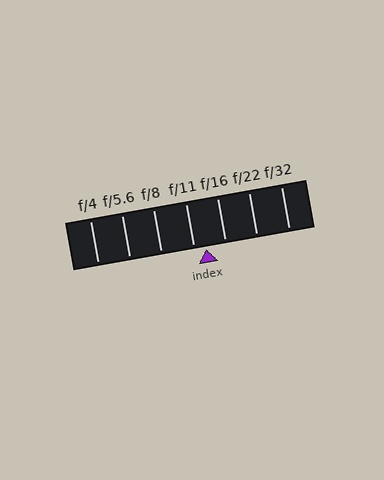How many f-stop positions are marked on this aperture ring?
There are 7 f-stop positions marked.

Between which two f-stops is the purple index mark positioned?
The index mark is between f/11 and f/16.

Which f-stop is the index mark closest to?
The index mark is closest to f/11.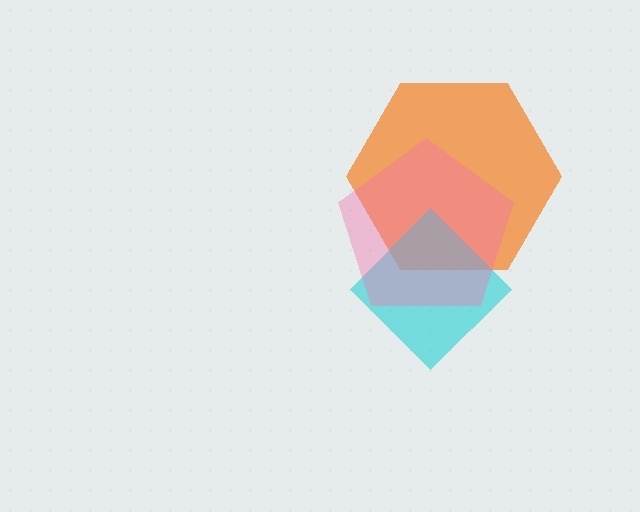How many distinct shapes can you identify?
There are 3 distinct shapes: an orange hexagon, a cyan diamond, a pink pentagon.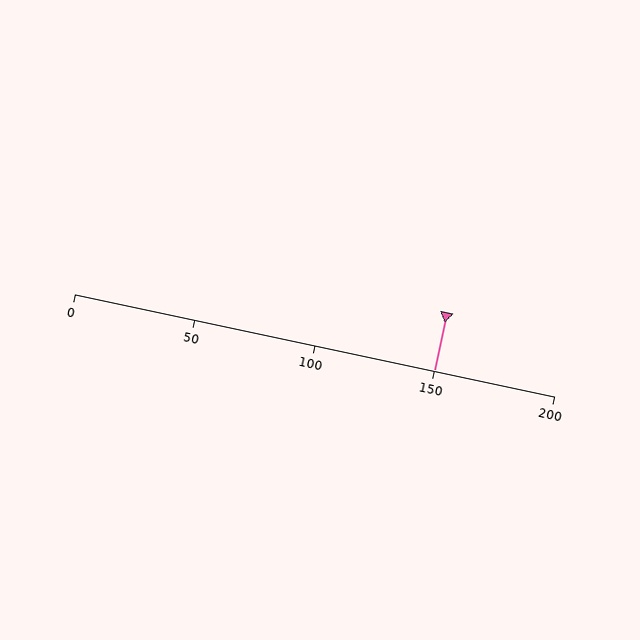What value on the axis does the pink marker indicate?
The marker indicates approximately 150.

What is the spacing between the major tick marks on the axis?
The major ticks are spaced 50 apart.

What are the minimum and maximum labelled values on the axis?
The axis runs from 0 to 200.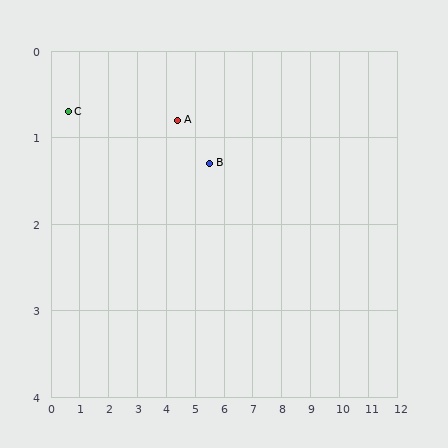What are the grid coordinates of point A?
Point A is at approximately (4.4, 0.8).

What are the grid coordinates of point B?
Point B is at approximately (5.5, 1.3).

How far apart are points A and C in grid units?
Points A and C are about 3.8 grid units apart.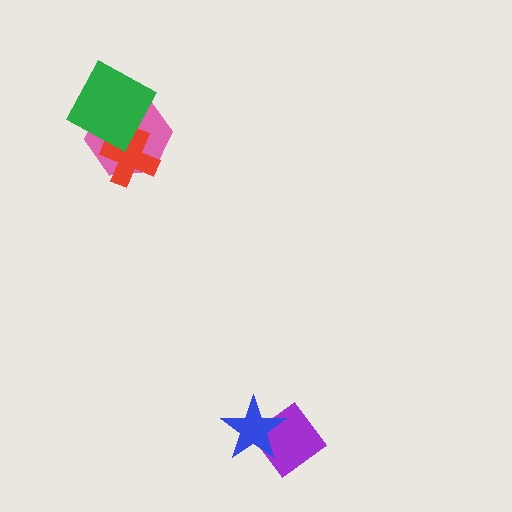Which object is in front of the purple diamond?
The blue star is in front of the purple diamond.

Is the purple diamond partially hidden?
Yes, it is partially covered by another shape.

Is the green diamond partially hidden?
No, no other shape covers it.